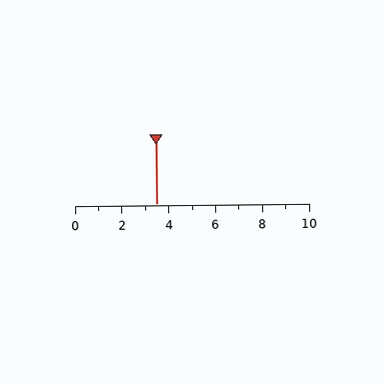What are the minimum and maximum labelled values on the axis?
The axis runs from 0 to 10.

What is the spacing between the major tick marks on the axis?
The major ticks are spaced 2 apart.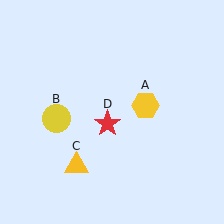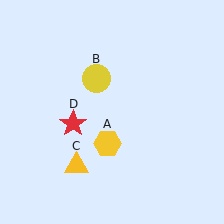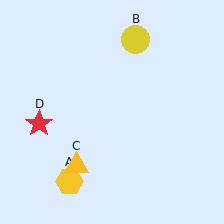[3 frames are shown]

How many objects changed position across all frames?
3 objects changed position: yellow hexagon (object A), yellow circle (object B), red star (object D).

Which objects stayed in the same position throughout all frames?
Yellow triangle (object C) remained stationary.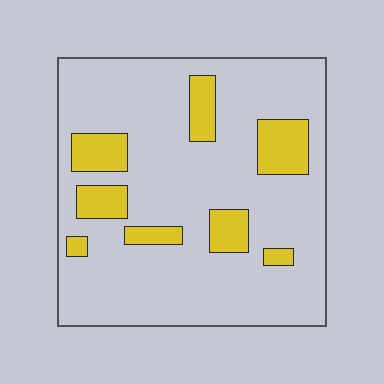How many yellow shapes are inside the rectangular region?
8.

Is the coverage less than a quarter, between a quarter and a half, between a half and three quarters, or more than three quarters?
Less than a quarter.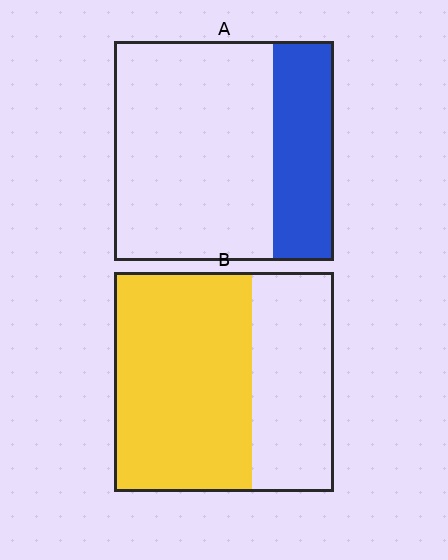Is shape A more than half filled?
No.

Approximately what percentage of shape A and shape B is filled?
A is approximately 30% and B is approximately 65%.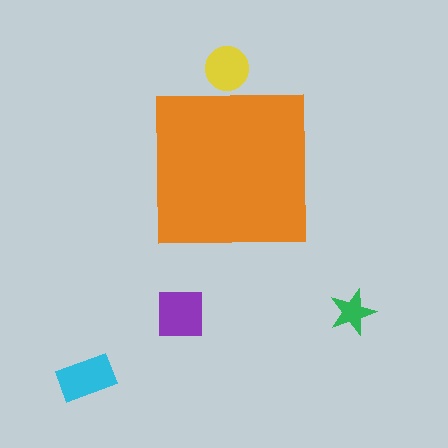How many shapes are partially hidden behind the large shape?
1 shape is partially hidden.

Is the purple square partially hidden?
No, the purple square is fully visible.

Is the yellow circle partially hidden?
Yes, the yellow circle is partially hidden behind the orange square.